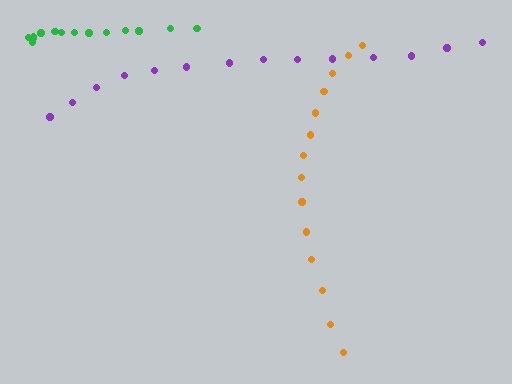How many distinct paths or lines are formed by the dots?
There are 3 distinct paths.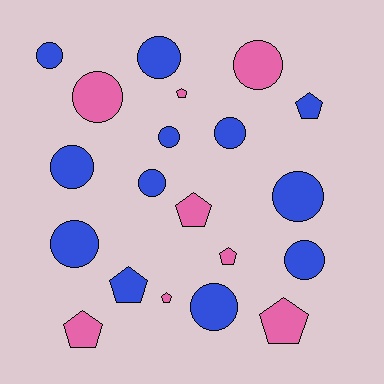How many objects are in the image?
There are 20 objects.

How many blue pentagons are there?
There are 2 blue pentagons.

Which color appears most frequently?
Blue, with 12 objects.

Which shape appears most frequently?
Circle, with 12 objects.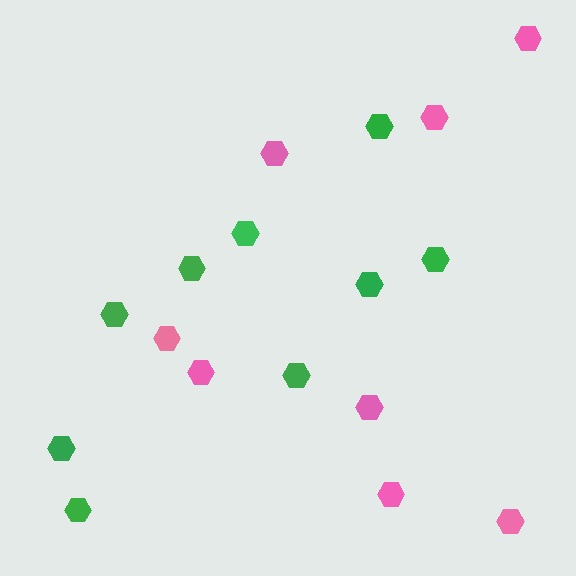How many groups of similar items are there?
There are 2 groups: one group of green hexagons (9) and one group of pink hexagons (8).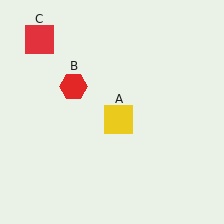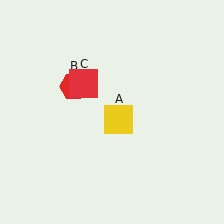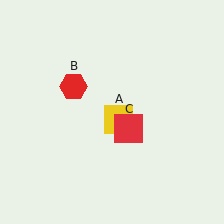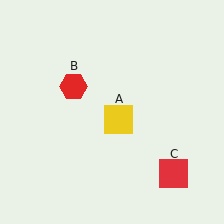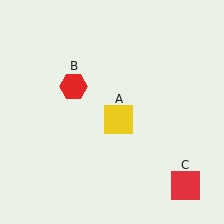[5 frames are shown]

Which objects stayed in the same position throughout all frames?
Yellow square (object A) and red hexagon (object B) remained stationary.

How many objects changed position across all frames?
1 object changed position: red square (object C).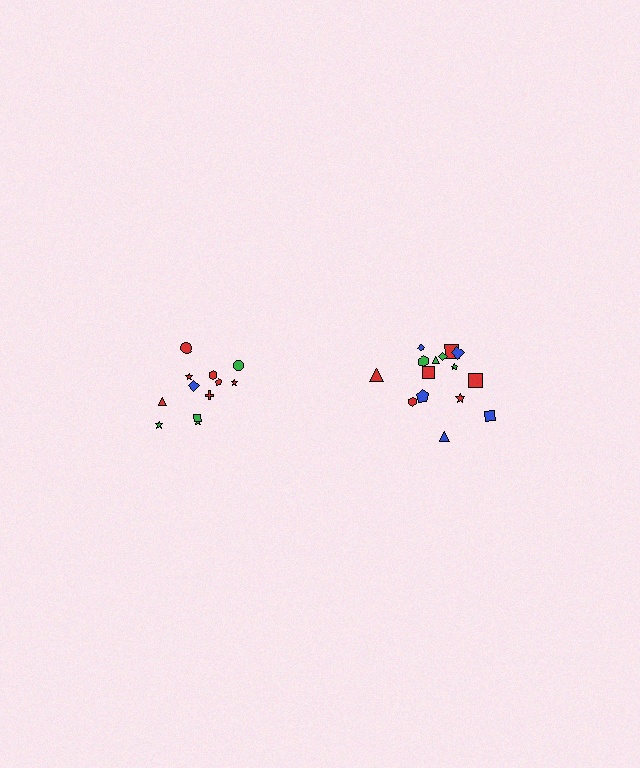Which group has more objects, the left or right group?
The right group.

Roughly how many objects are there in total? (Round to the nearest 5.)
Roughly 25 objects in total.